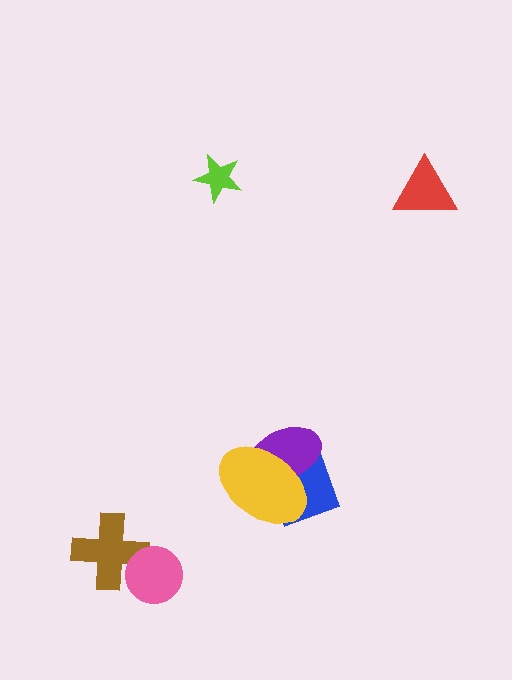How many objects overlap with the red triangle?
0 objects overlap with the red triangle.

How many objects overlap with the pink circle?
1 object overlaps with the pink circle.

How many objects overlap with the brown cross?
1 object overlaps with the brown cross.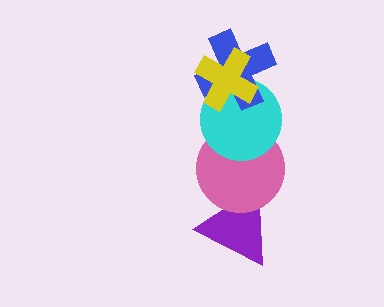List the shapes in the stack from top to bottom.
From top to bottom: the yellow cross, the blue cross, the cyan circle, the pink circle, the purple triangle.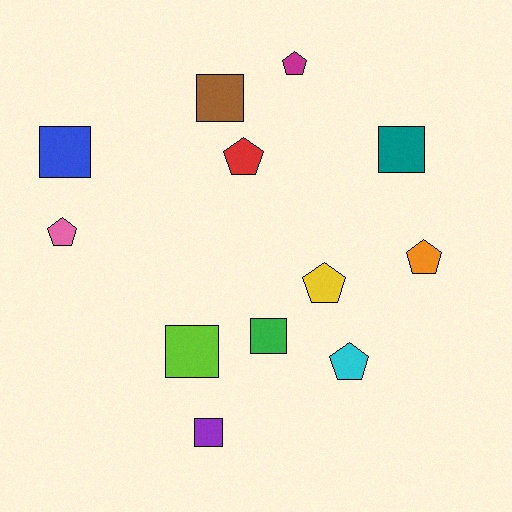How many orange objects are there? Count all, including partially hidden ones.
There is 1 orange object.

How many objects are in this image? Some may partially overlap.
There are 12 objects.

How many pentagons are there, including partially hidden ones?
There are 6 pentagons.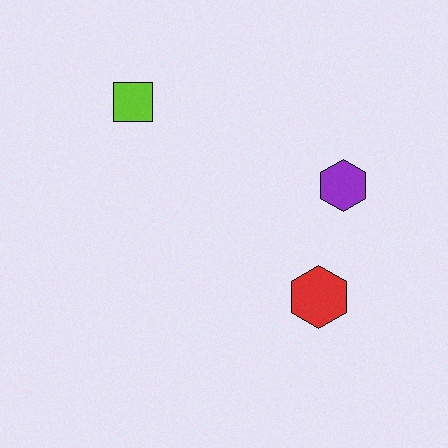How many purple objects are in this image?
There is 1 purple object.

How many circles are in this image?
There are no circles.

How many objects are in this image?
There are 3 objects.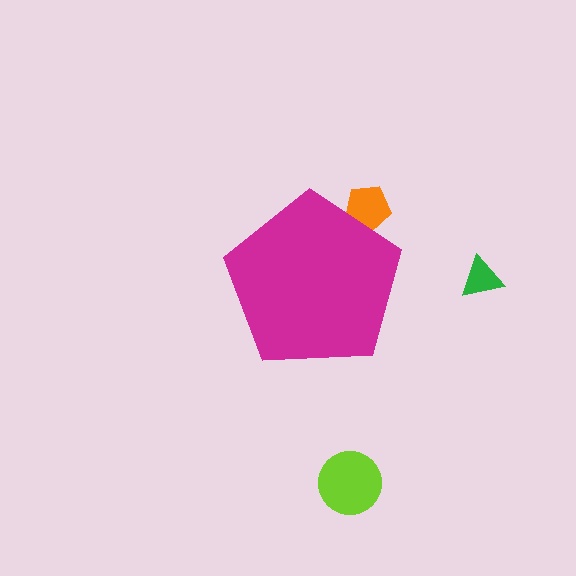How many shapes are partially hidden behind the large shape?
1 shape is partially hidden.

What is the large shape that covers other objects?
A magenta pentagon.